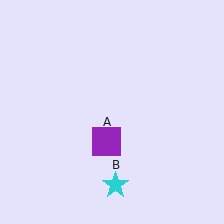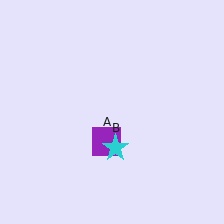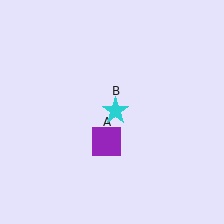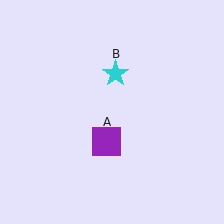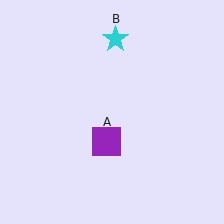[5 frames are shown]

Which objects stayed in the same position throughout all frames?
Purple square (object A) remained stationary.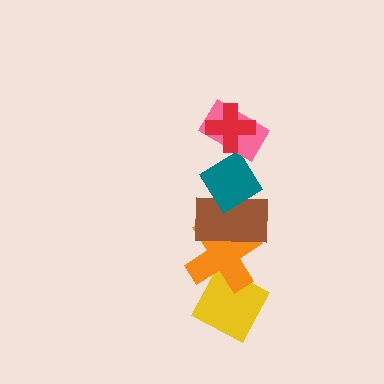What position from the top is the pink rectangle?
The pink rectangle is 2nd from the top.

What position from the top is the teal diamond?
The teal diamond is 3rd from the top.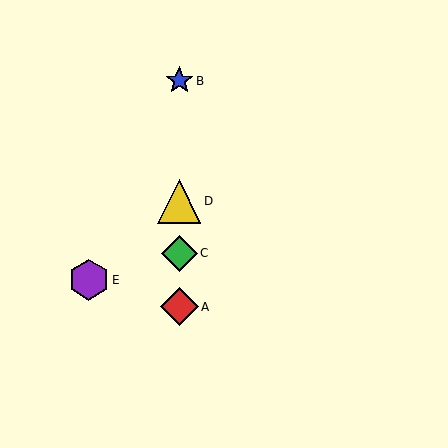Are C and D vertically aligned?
Yes, both are at x≈179.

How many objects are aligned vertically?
4 objects (A, B, C, D) are aligned vertically.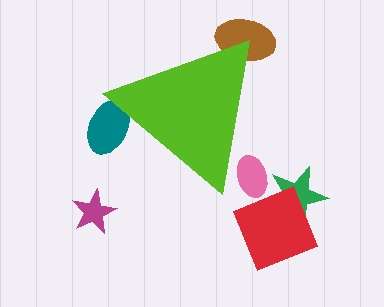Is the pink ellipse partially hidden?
Yes, the pink ellipse is partially hidden behind the lime triangle.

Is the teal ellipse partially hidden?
Yes, the teal ellipse is partially hidden behind the lime triangle.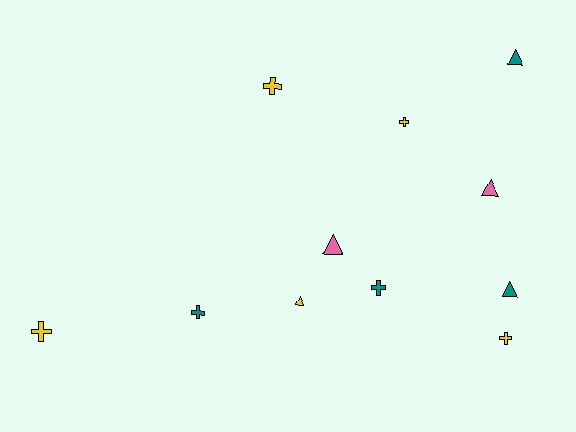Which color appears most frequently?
Yellow, with 5 objects.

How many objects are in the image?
There are 11 objects.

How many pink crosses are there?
There are no pink crosses.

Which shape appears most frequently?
Cross, with 6 objects.